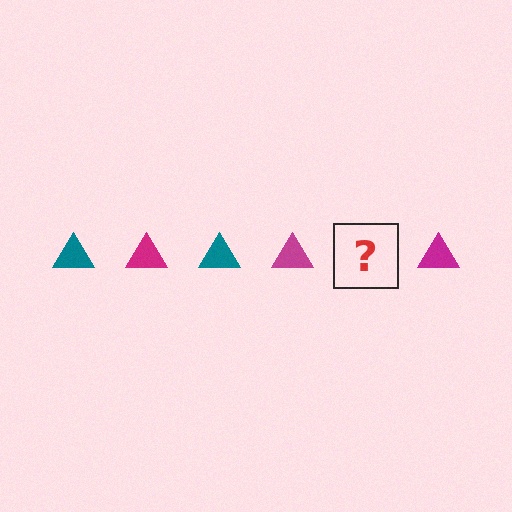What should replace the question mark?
The question mark should be replaced with a teal triangle.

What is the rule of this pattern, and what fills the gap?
The rule is that the pattern cycles through teal, magenta triangles. The gap should be filled with a teal triangle.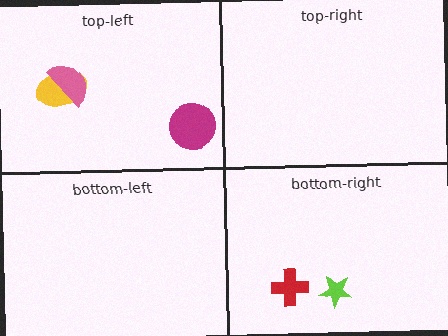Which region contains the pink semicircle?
The top-left region.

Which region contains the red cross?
The bottom-right region.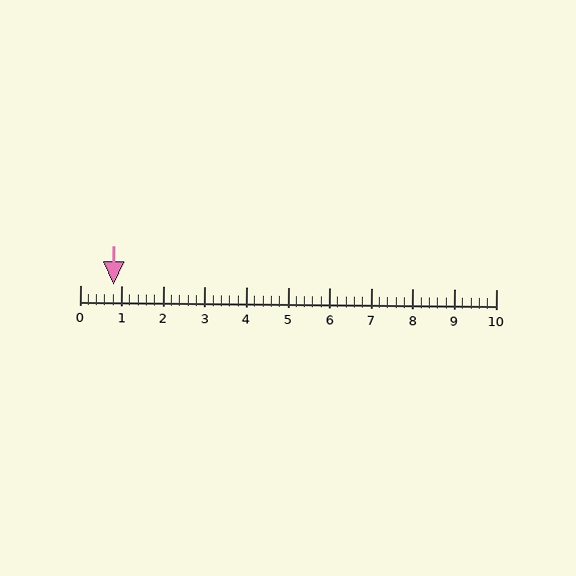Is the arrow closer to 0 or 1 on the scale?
The arrow is closer to 1.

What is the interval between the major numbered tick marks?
The major tick marks are spaced 1 units apart.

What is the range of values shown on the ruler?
The ruler shows values from 0 to 10.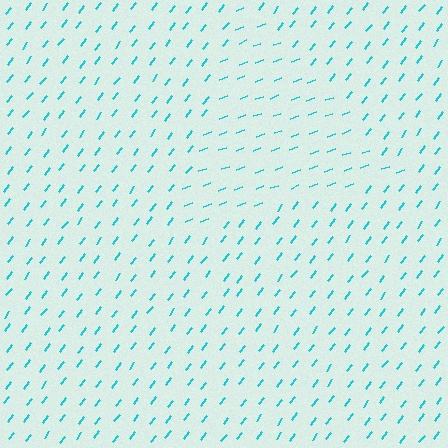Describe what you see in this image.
The image is filled with small cyan line segments. A triangle region in the image has lines oriented differently from the surrounding lines, creating a visible texture boundary.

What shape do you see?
I see a triangle.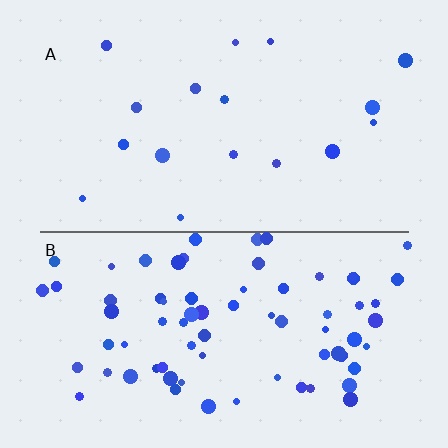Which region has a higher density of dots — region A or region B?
B (the bottom).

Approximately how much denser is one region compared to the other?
Approximately 4.2× — region B over region A.